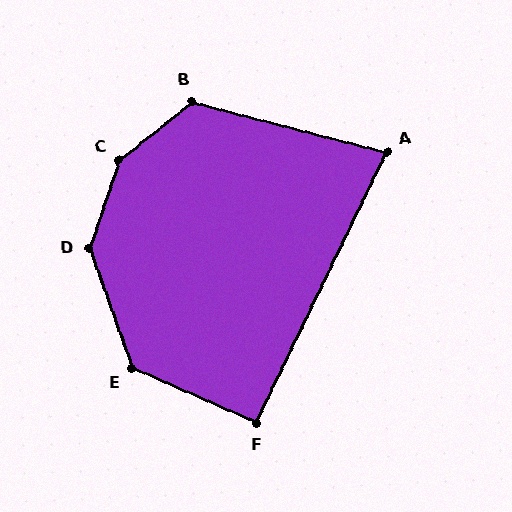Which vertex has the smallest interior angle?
A, at approximately 79 degrees.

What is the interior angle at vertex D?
Approximately 141 degrees (obtuse).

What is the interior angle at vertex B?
Approximately 127 degrees (obtuse).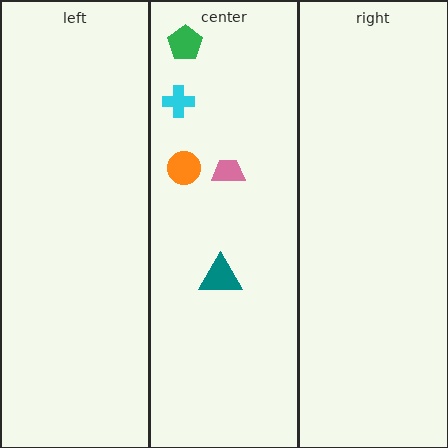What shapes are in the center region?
The teal triangle, the green pentagon, the pink trapezoid, the orange circle, the cyan cross.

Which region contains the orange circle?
The center region.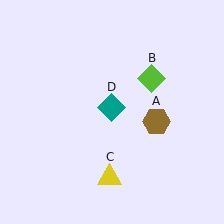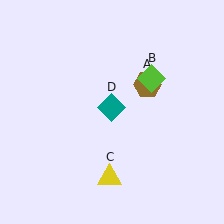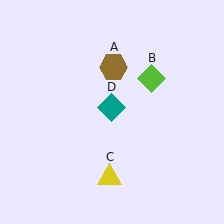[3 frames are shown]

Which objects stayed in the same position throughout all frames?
Lime diamond (object B) and yellow triangle (object C) and teal diamond (object D) remained stationary.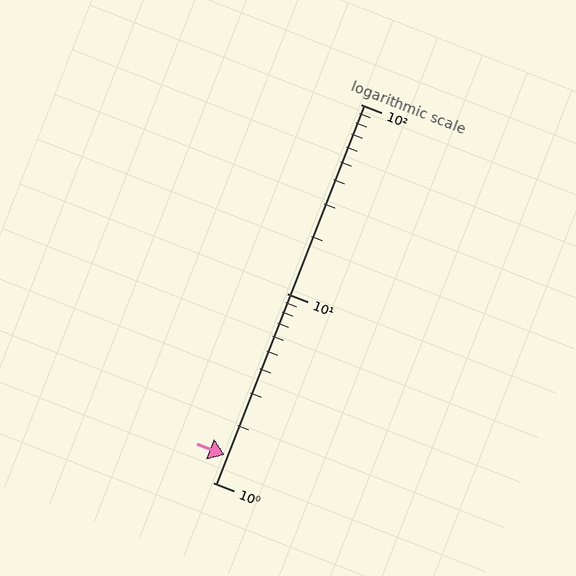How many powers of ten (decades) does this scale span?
The scale spans 2 decades, from 1 to 100.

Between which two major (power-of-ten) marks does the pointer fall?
The pointer is between 1 and 10.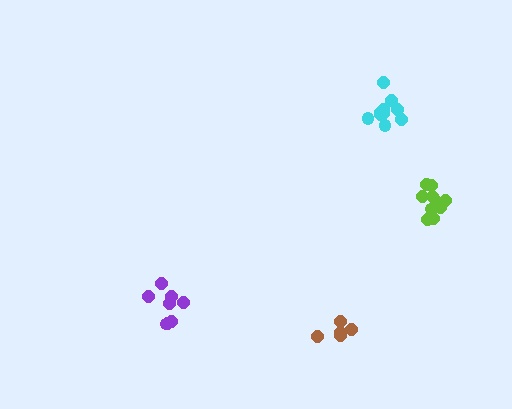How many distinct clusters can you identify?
There are 4 distinct clusters.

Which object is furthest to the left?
The purple cluster is leftmost.